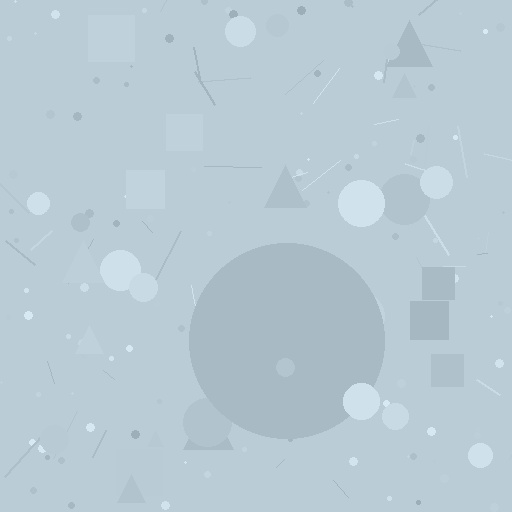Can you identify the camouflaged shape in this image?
The camouflaged shape is a circle.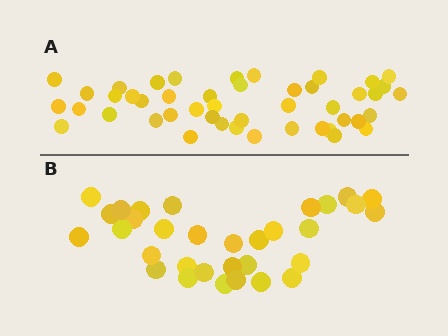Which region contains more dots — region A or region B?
Region A (the top region) has more dots.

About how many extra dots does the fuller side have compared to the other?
Region A has approximately 15 more dots than region B.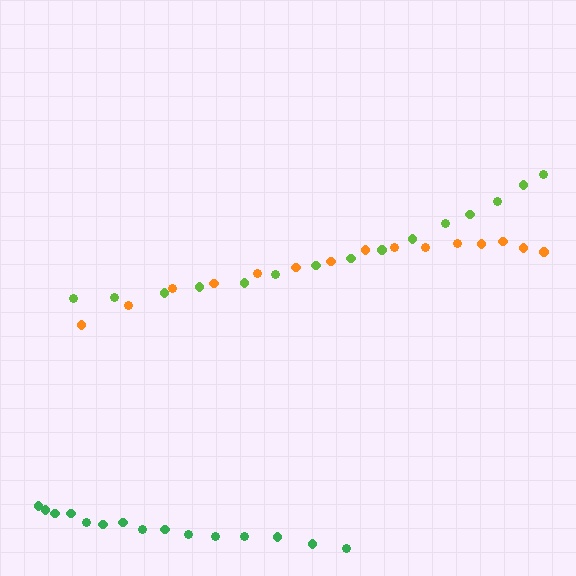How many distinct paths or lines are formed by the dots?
There are 3 distinct paths.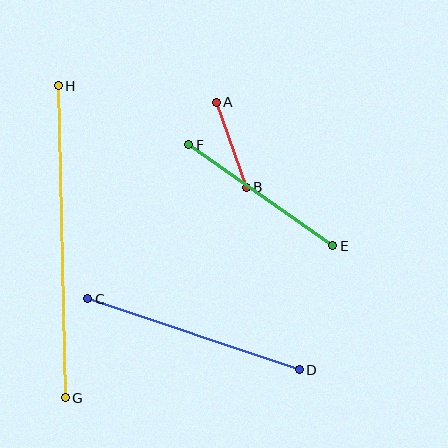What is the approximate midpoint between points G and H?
The midpoint is at approximately (62, 242) pixels.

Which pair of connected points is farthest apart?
Points G and H are farthest apart.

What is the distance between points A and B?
The distance is approximately 90 pixels.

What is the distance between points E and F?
The distance is approximately 176 pixels.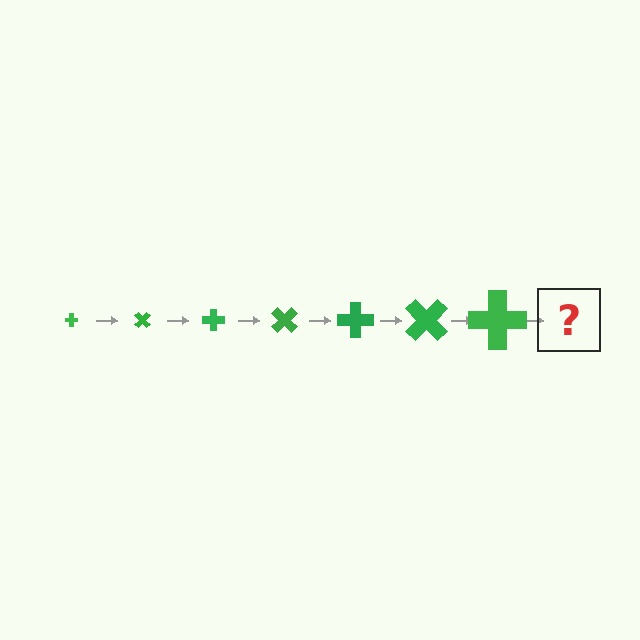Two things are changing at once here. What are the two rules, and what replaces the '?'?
The two rules are that the cross grows larger each step and it rotates 45 degrees each step. The '?' should be a cross, larger than the previous one and rotated 315 degrees from the start.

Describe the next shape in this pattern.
It should be a cross, larger than the previous one and rotated 315 degrees from the start.